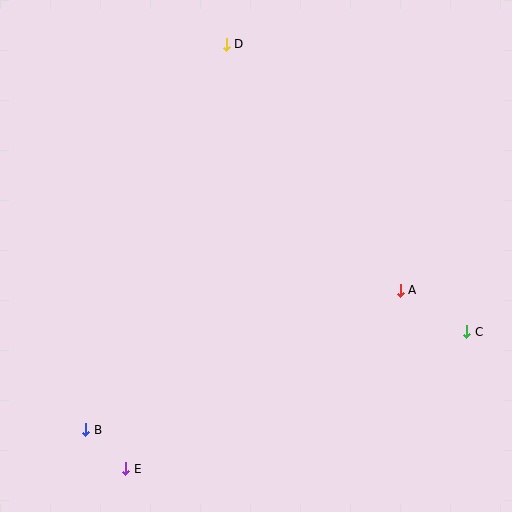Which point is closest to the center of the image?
Point A at (400, 290) is closest to the center.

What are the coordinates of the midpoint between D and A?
The midpoint between D and A is at (313, 167).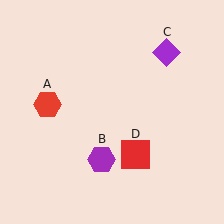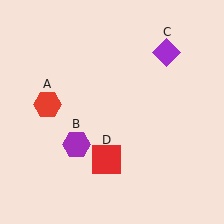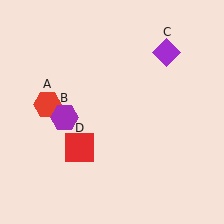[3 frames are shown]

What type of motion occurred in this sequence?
The purple hexagon (object B), red square (object D) rotated clockwise around the center of the scene.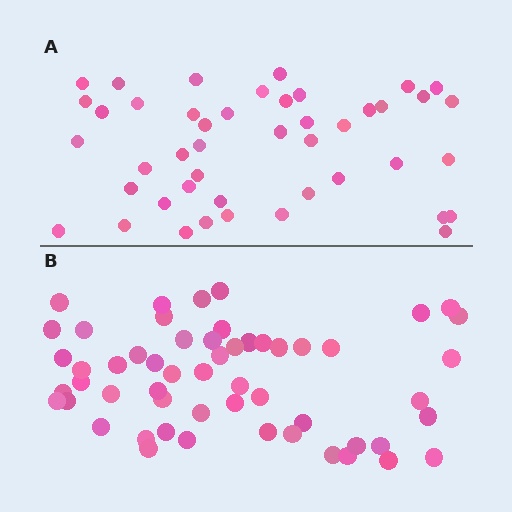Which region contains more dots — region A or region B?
Region B (the bottom region) has more dots.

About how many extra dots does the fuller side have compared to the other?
Region B has roughly 10 or so more dots than region A.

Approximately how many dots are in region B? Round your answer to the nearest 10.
About 60 dots. (The exact count is 55, which rounds to 60.)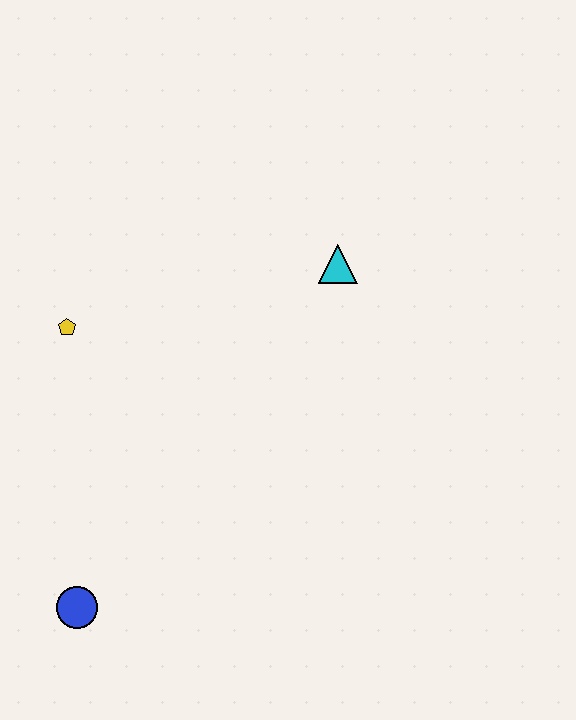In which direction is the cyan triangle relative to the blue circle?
The cyan triangle is above the blue circle.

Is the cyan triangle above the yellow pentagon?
Yes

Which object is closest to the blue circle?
The yellow pentagon is closest to the blue circle.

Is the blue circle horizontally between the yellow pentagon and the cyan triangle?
Yes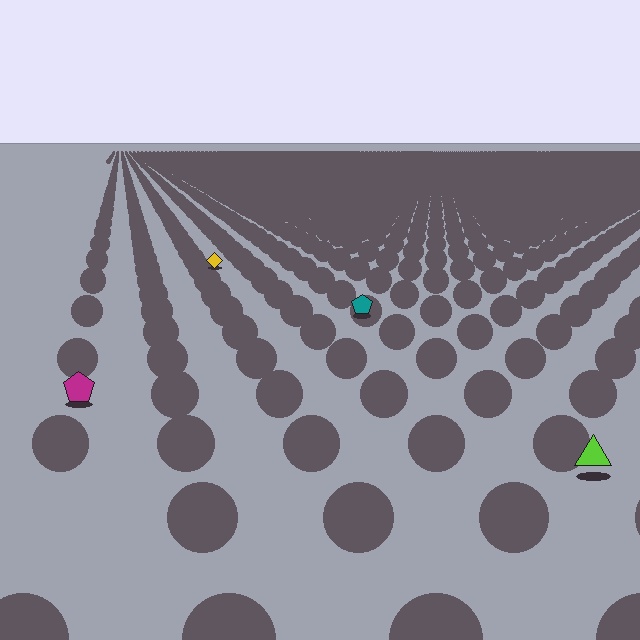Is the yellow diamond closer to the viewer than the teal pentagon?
No. The teal pentagon is closer — you can tell from the texture gradient: the ground texture is coarser near it.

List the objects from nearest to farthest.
From nearest to farthest: the lime triangle, the magenta pentagon, the teal pentagon, the yellow diamond.